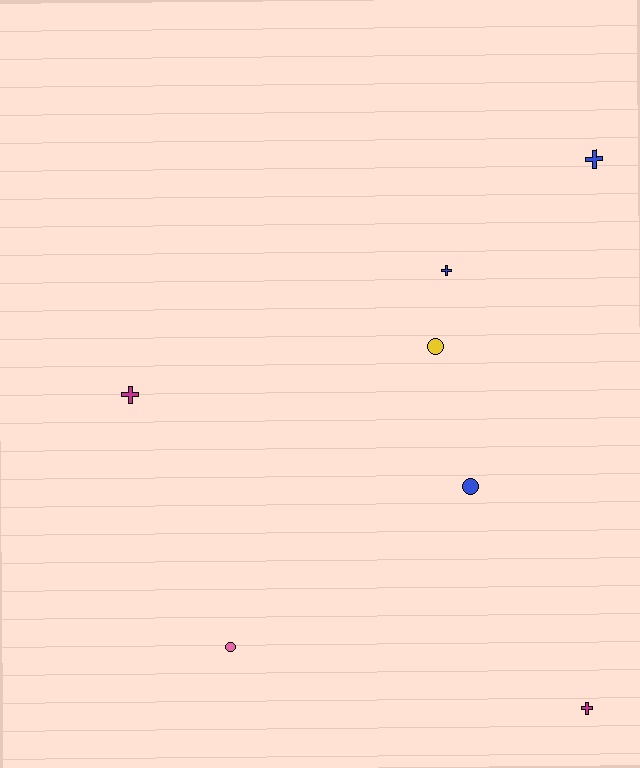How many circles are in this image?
There are 3 circles.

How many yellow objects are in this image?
There is 1 yellow object.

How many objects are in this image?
There are 7 objects.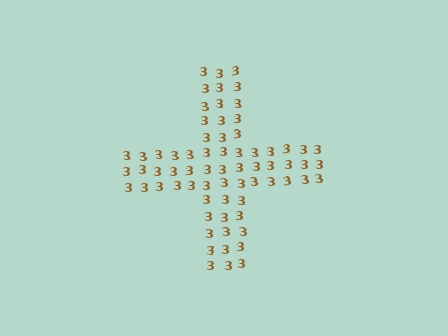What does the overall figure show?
The overall figure shows a cross.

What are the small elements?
The small elements are digit 3's.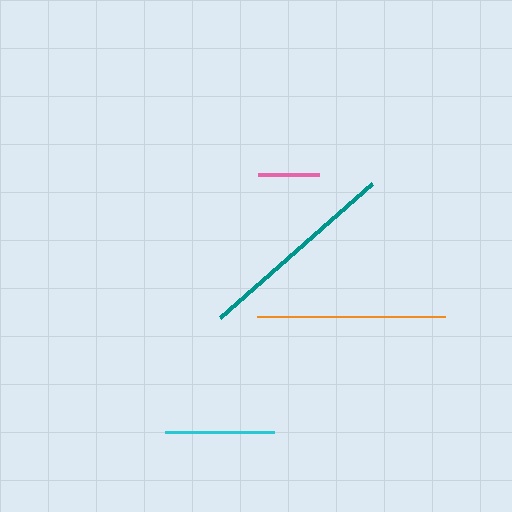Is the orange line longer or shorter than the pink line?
The orange line is longer than the pink line.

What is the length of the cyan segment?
The cyan segment is approximately 109 pixels long.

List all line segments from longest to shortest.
From longest to shortest: teal, orange, cyan, pink.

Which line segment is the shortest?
The pink line is the shortest at approximately 61 pixels.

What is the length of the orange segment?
The orange segment is approximately 189 pixels long.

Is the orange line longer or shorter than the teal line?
The teal line is longer than the orange line.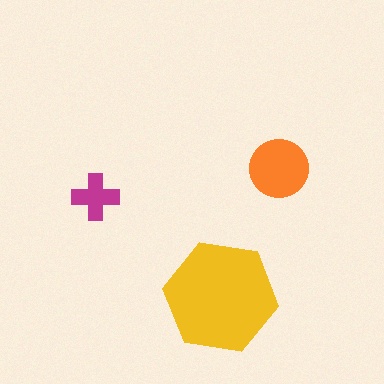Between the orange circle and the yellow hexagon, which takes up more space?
The yellow hexagon.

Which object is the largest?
The yellow hexagon.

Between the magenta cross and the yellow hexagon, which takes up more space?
The yellow hexagon.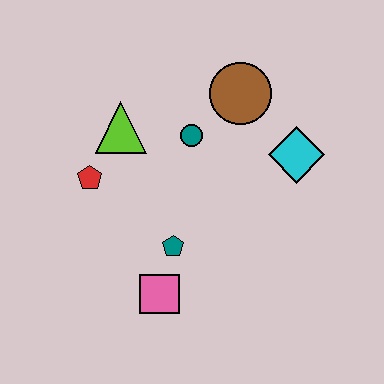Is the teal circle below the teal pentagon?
No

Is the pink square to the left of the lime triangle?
No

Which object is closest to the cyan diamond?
The brown circle is closest to the cyan diamond.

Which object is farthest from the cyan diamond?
The red pentagon is farthest from the cyan diamond.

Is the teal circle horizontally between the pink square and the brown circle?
Yes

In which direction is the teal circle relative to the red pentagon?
The teal circle is to the right of the red pentagon.